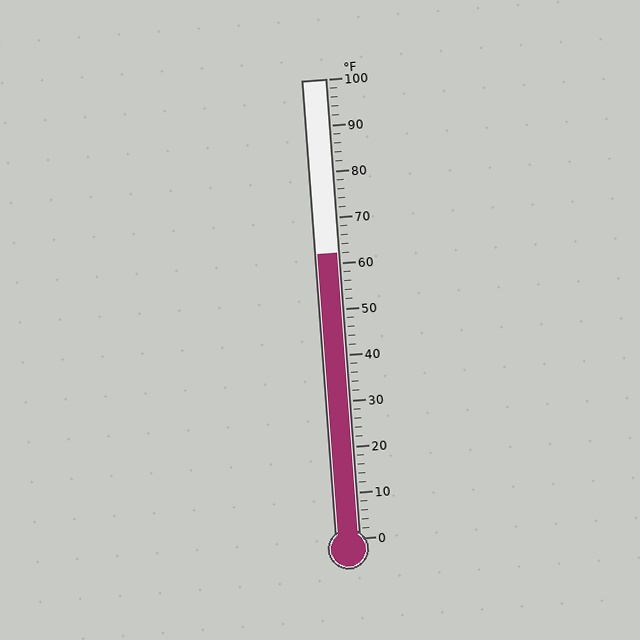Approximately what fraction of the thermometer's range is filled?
The thermometer is filled to approximately 60% of its range.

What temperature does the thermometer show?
The thermometer shows approximately 62°F.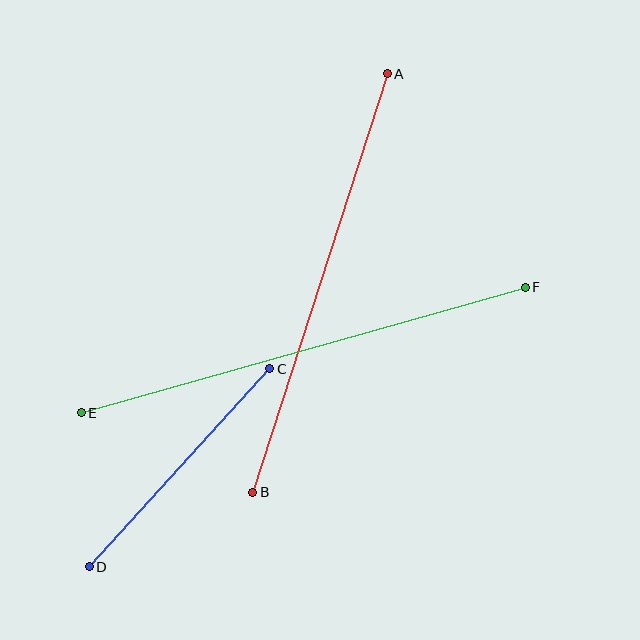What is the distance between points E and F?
The distance is approximately 462 pixels.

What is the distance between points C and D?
The distance is approximately 268 pixels.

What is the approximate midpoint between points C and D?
The midpoint is at approximately (179, 468) pixels.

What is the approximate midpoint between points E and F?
The midpoint is at approximately (303, 350) pixels.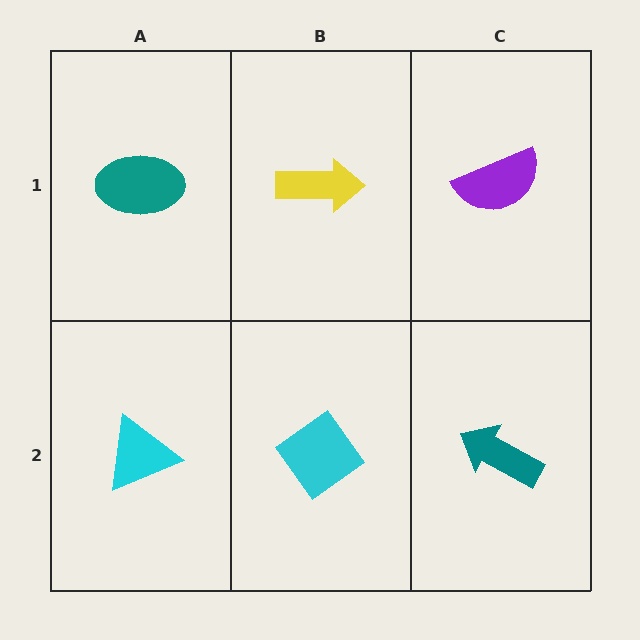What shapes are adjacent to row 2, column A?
A teal ellipse (row 1, column A), a cyan diamond (row 2, column B).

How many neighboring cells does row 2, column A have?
2.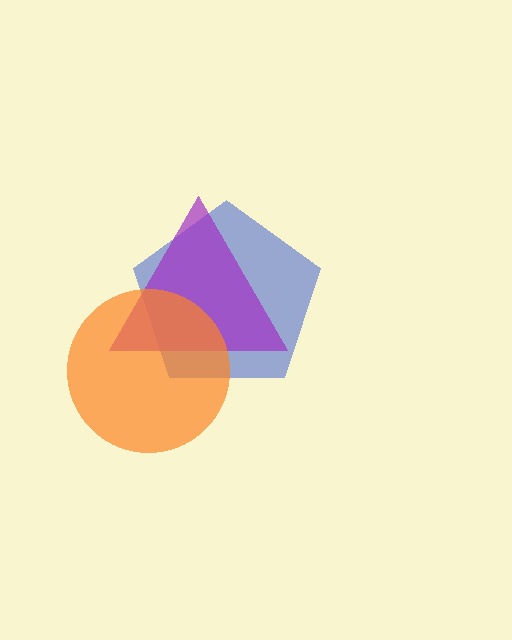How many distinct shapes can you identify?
There are 3 distinct shapes: a blue pentagon, a purple triangle, an orange circle.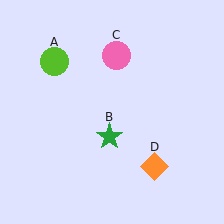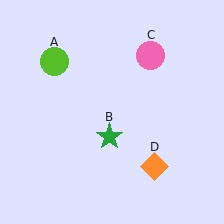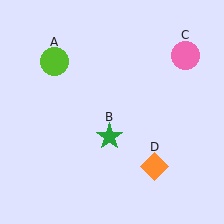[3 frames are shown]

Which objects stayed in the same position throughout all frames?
Lime circle (object A) and green star (object B) and orange diamond (object D) remained stationary.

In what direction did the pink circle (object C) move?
The pink circle (object C) moved right.